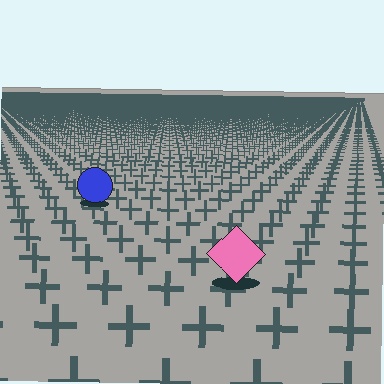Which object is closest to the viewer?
The pink diamond is closest. The texture marks near it are larger and more spread out.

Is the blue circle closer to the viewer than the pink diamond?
No. The pink diamond is closer — you can tell from the texture gradient: the ground texture is coarser near it.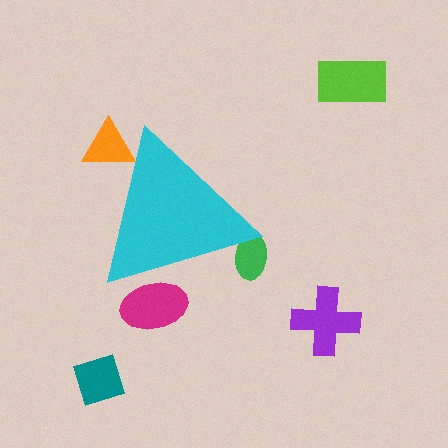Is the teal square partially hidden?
No, the teal square is fully visible.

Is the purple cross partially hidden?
No, the purple cross is fully visible.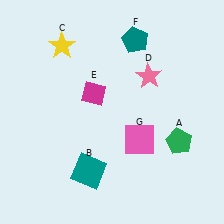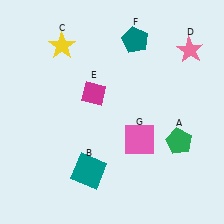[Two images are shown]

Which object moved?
The pink star (D) moved right.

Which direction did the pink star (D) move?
The pink star (D) moved right.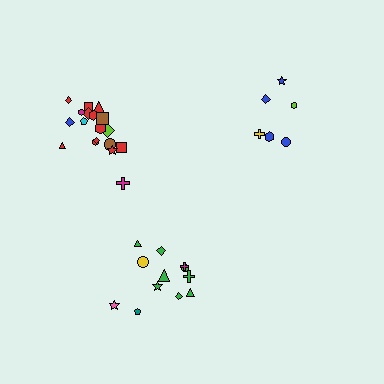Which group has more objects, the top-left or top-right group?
The top-left group.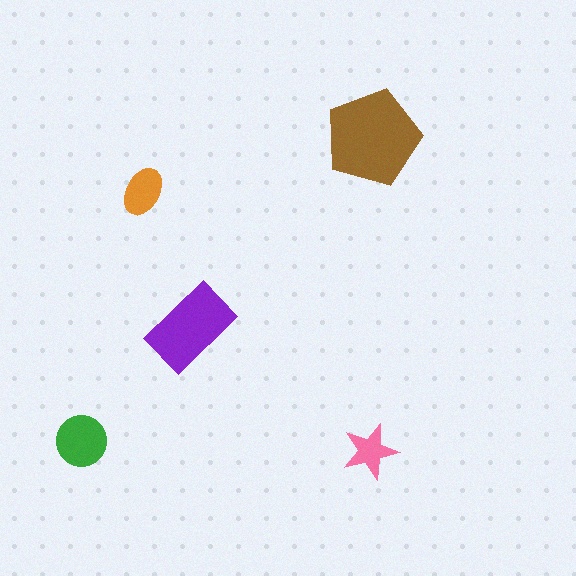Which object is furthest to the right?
The brown pentagon is rightmost.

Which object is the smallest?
The pink star.